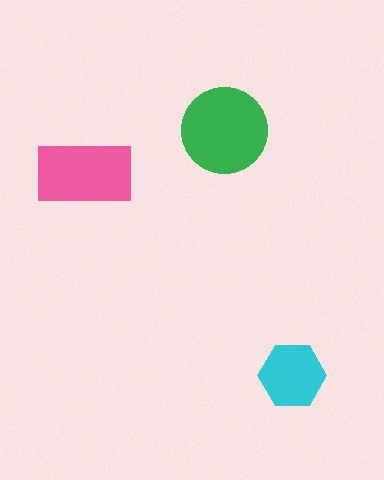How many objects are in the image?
There are 3 objects in the image.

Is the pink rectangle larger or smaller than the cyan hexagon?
Larger.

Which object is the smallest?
The cyan hexagon.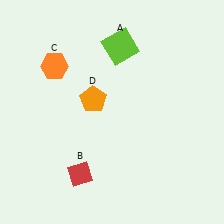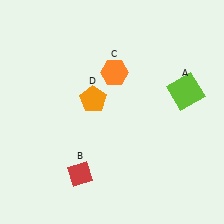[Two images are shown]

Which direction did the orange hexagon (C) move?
The orange hexagon (C) moved right.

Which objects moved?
The objects that moved are: the lime square (A), the orange hexagon (C).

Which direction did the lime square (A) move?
The lime square (A) moved right.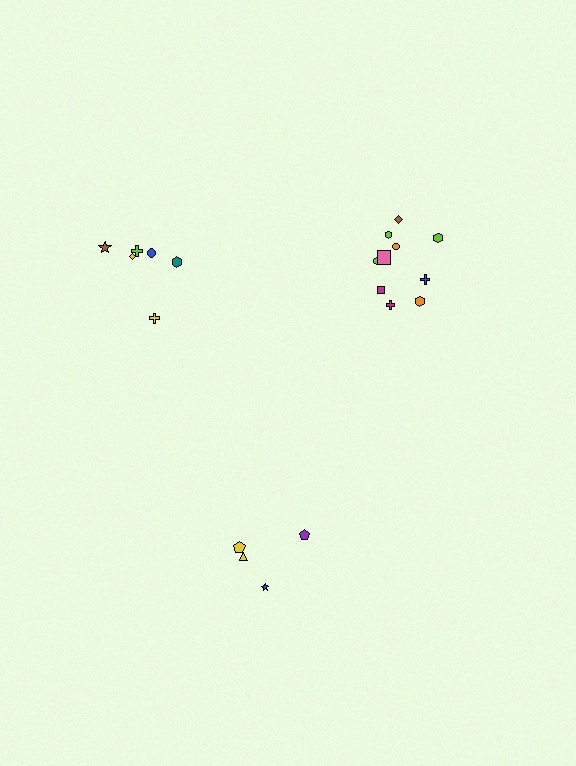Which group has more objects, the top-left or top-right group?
The top-right group.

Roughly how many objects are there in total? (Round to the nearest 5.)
Roughly 20 objects in total.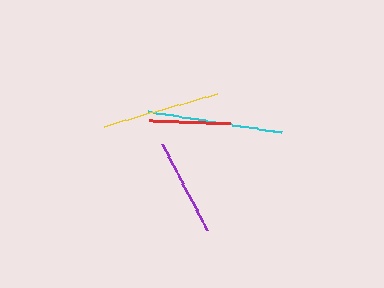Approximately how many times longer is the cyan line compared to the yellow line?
The cyan line is approximately 1.1 times the length of the yellow line.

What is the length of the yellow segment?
The yellow segment is approximately 119 pixels long.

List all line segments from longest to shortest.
From longest to shortest: cyan, yellow, purple, red.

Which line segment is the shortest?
The red line is the shortest at approximately 81 pixels.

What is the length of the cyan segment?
The cyan segment is approximately 136 pixels long.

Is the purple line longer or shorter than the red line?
The purple line is longer than the red line.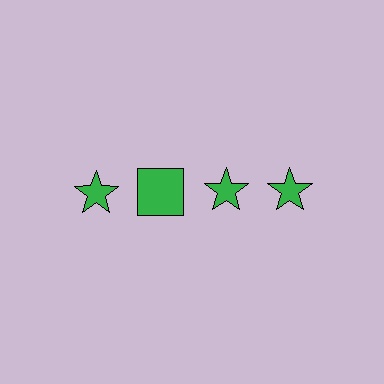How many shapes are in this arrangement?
There are 4 shapes arranged in a grid pattern.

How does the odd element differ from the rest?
It has a different shape: square instead of star.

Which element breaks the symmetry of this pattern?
The green square in the top row, second from left column breaks the symmetry. All other shapes are green stars.